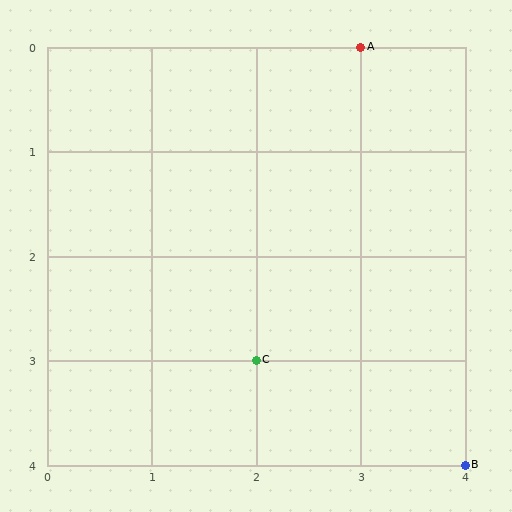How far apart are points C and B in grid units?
Points C and B are 2 columns and 1 row apart (about 2.2 grid units diagonally).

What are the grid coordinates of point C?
Point C is at grid coordinates (2, 3).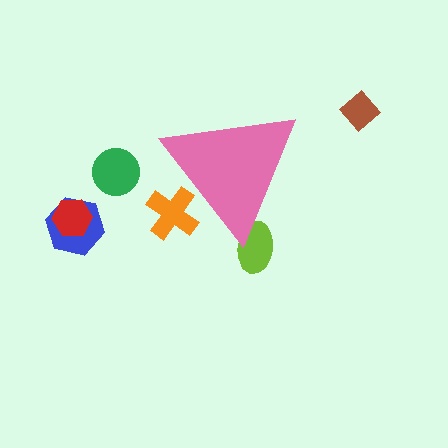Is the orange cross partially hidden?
Yes, the orange cross is partially hidden behind the pink triangle.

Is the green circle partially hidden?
No, the green circle is fully visible.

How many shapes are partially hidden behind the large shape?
2 shapes are partially hidden.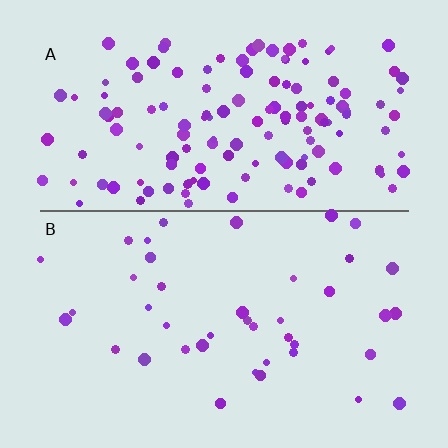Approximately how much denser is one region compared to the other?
Approximately 3.4× — region A over region B.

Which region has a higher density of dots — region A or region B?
A (the top).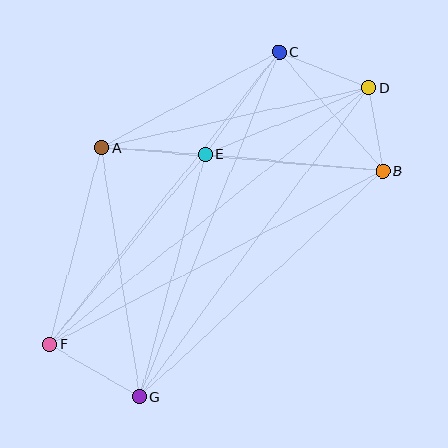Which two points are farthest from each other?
Points D and F are farthest from each other.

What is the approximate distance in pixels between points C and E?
The distance between C and E is approximately 127 pixels.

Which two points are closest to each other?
Points B and D are closest to each other.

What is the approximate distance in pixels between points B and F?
The distance between B and F is approximately 376 pixels.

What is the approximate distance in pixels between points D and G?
The distance between D and G is approximately 385 pixels.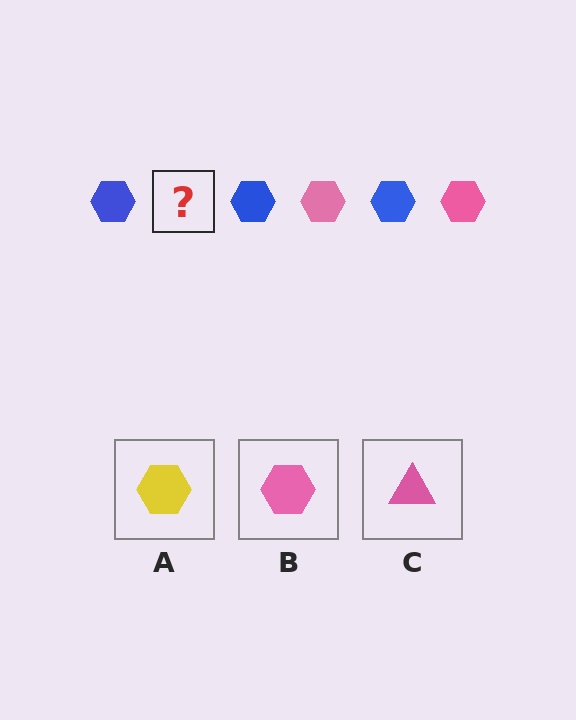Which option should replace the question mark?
Option B.